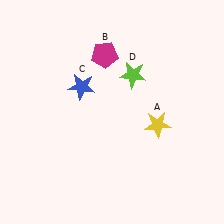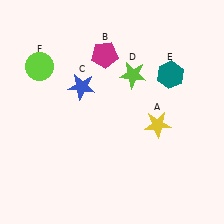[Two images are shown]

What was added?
A teal hexagon (E), a lime circle (F) were added in Image 2.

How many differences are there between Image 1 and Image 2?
There are 2 differences between the two images.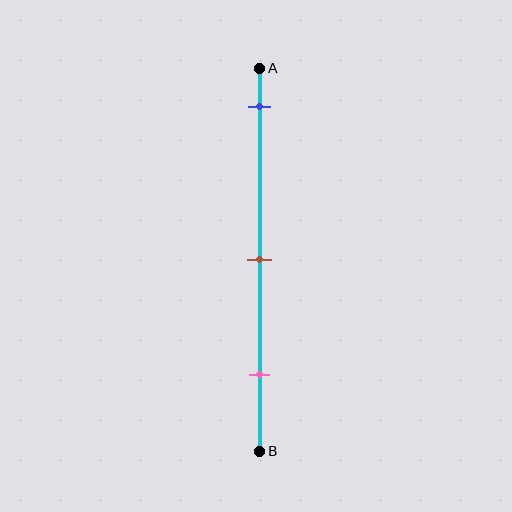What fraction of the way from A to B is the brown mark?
The brown mark is approximately 50% (0.5) of the way from A to B.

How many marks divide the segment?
There are 3 marks dividing the segment.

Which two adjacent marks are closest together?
The brown and pink marks are the closest adjacent pair.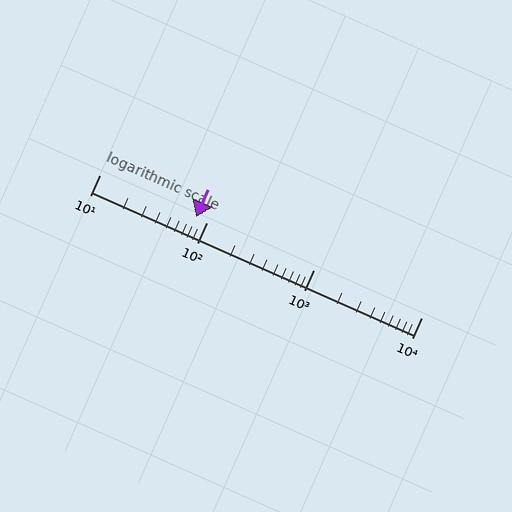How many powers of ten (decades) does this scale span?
The scale spans 3 decades, from 10 to 10000.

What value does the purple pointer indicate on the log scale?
The pointer indicates approximately 80.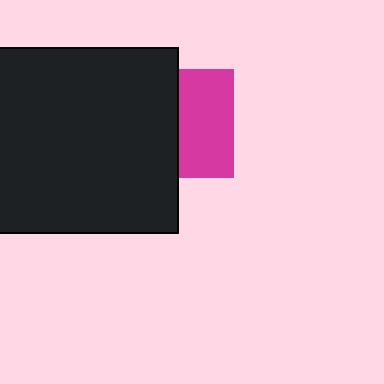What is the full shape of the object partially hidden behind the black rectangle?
The partially hidden object is a magenta square.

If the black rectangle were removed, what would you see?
You would see the complete magenta square.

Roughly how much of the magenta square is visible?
About half of it is visible (roughly 50%).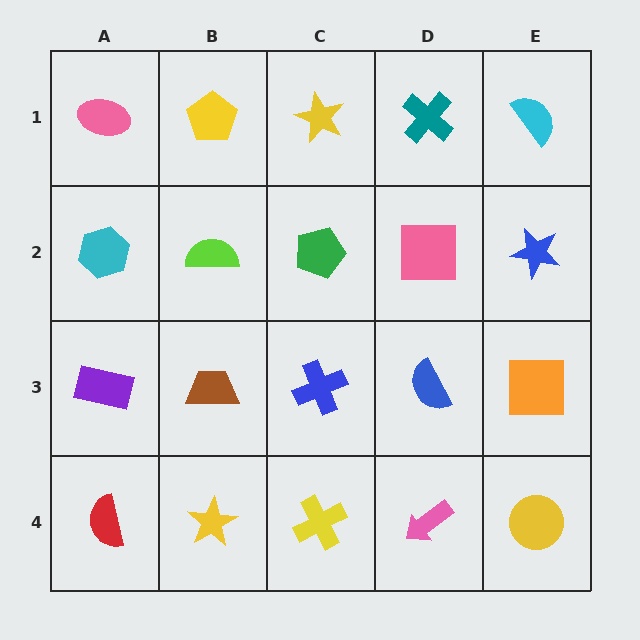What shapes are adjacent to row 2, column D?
A teal cross (row 1, column D), a blue semicircle (row 3, column D), a green pentagon (row 2, column C), a blue star (row 2, column E).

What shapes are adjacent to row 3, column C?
A green pentagon (row 2, column C), a yellow cross (row 4, column C), a brown trapezoid (row 3, column B), a blue semicircle (row 3, column D).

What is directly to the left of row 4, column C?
A yellow star.